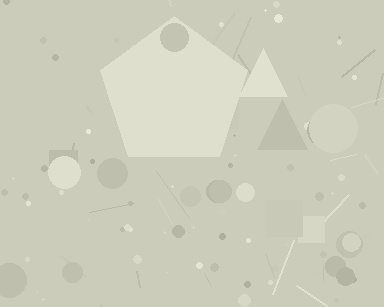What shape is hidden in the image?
A pentagon is hidden in the image.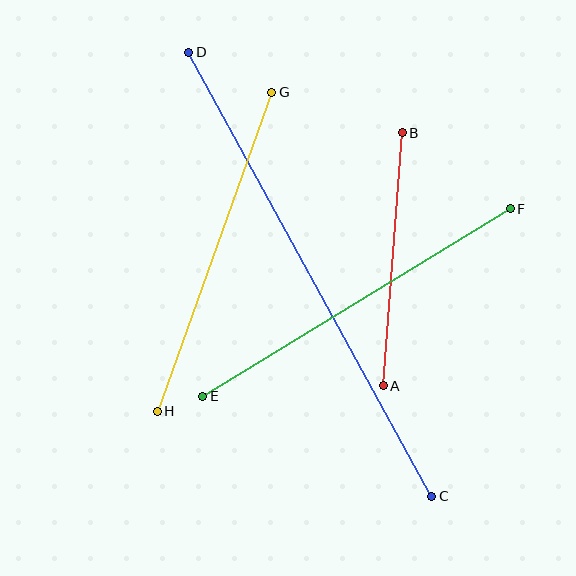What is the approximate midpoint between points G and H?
The midpoint is at approximately (215, 252) pixels.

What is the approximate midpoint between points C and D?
The midpoint is at approximately (310, 274) pixels.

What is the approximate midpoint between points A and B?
The midpoint is at approximately (393, 259) pixels.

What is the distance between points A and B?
The distance is approximately 254 pixels.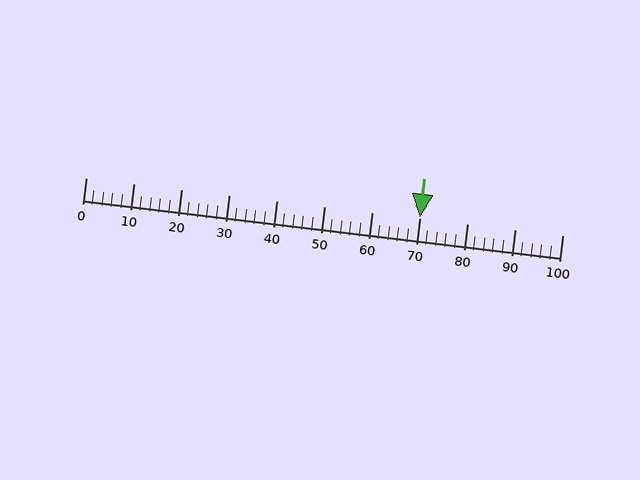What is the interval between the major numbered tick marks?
The major tick marks are spaced 10 units apart.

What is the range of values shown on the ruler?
The ruler shows values from 0 to 100.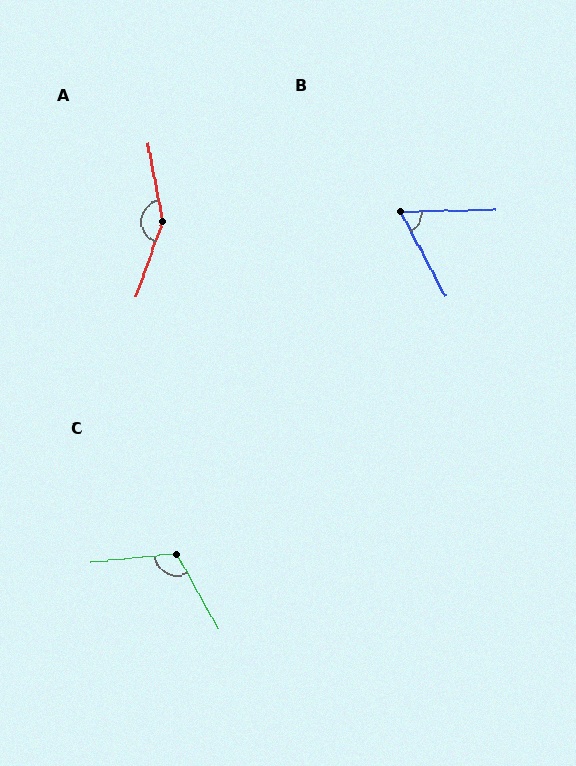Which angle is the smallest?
B, at approximately 63 degrees.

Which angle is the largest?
A, at approximately 150 degrees.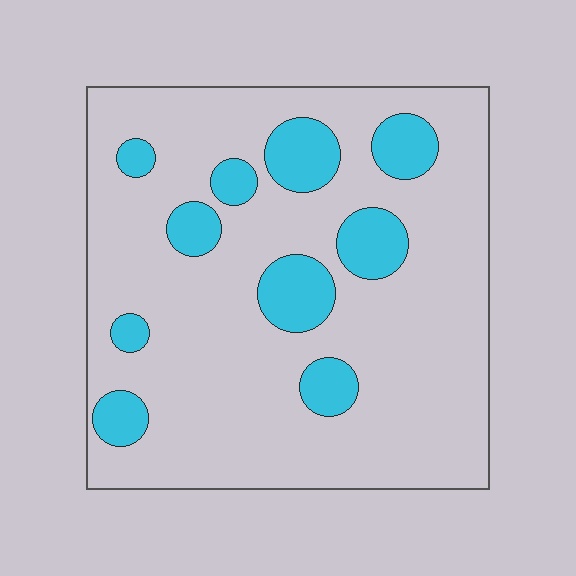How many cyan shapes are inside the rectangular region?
10.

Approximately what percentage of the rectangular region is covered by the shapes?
Approximately 20%.